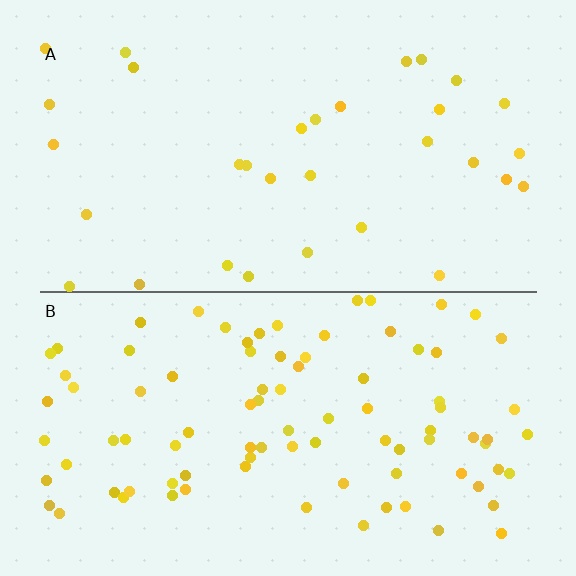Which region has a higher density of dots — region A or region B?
B (the bottom).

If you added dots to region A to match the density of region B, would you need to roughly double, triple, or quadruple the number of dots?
Approximately triple.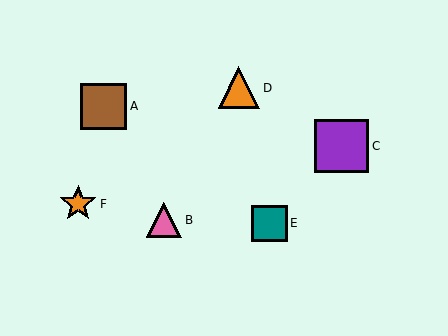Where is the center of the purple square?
The center of the purple square is at (342, 146).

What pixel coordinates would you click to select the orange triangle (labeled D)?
Click at (239, 88) to select the orange triangle D.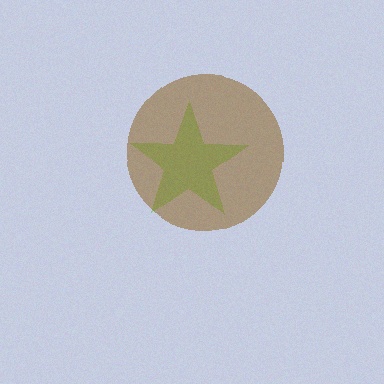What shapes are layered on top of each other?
The layered shapes are: a lime star, a brown circle.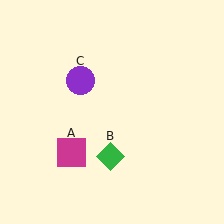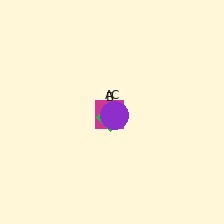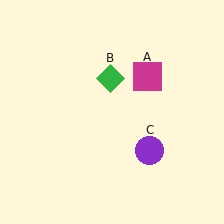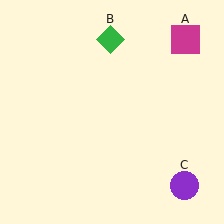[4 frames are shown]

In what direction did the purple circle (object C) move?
The purple circle (object C) moved down and to the right.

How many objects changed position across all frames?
3 objects changed position: magenta square (object A), green diamond (object B), purple circle (object C).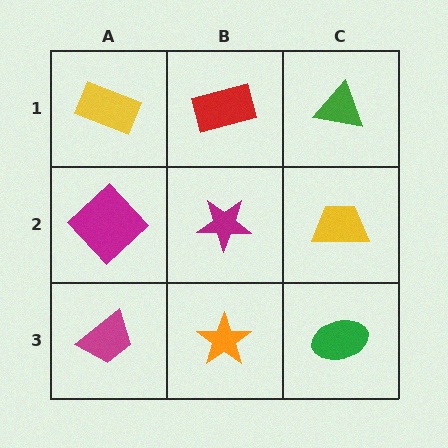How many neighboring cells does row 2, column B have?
4.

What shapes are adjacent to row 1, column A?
A magenta diamond (row 2, column A), a red rectangle (row 1, column B).